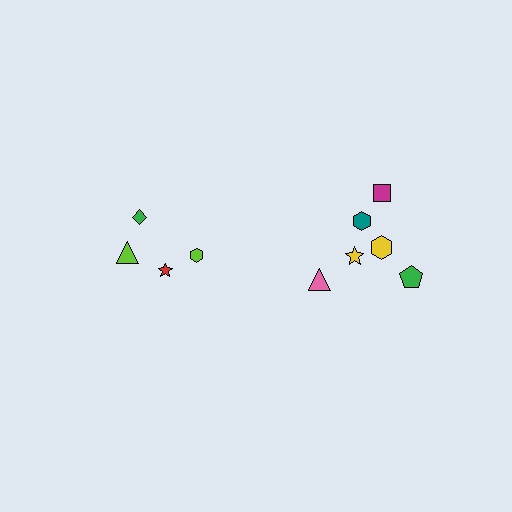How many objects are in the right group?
There are 6 objects.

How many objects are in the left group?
There are 4 objects.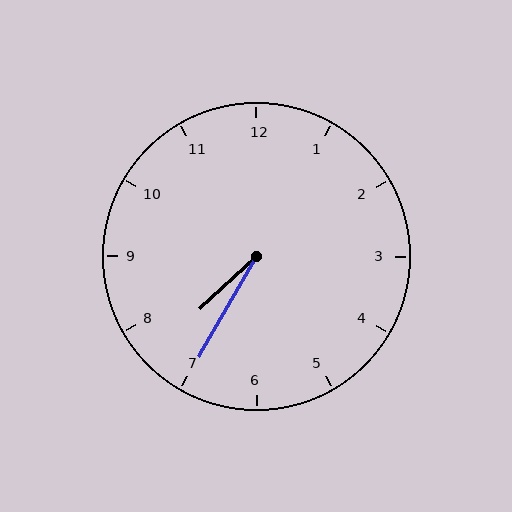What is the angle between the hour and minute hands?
Approximately 18 degrees.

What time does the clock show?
7:35.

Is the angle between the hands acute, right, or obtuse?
It is acute.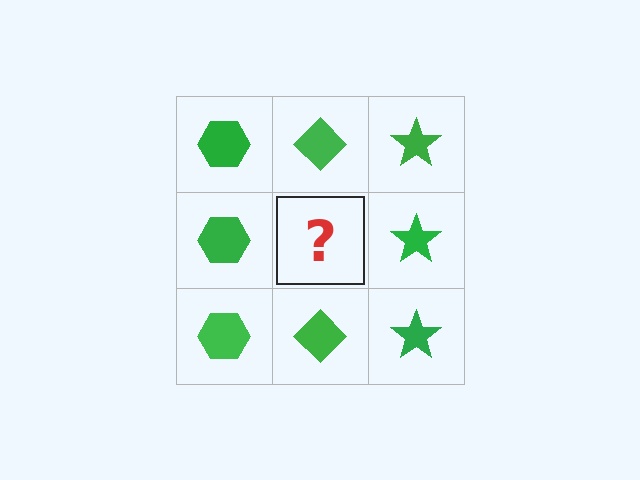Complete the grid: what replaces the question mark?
The question mark should be replaced with a green diamond.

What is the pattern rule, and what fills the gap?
The rule is that each column has a consistent shape. The gap should be filled with a green diamond.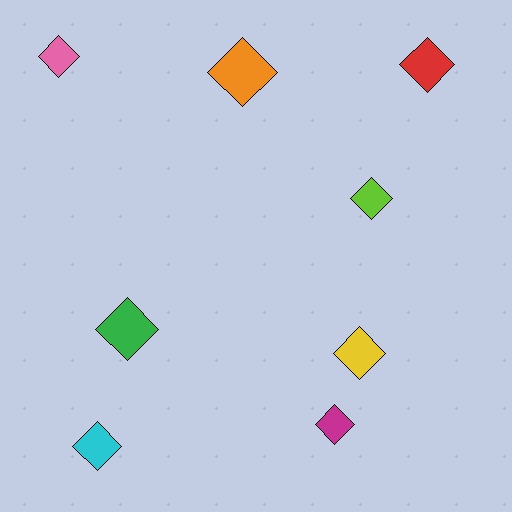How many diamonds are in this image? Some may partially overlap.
There are 8 diamonds.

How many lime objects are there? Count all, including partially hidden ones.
There is 1 lime object.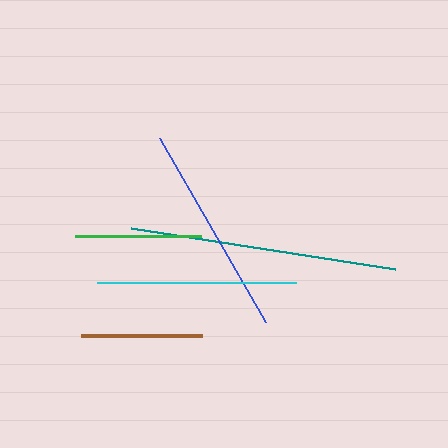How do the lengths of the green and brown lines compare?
The green and brown lines are approximately the same length.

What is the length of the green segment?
The green segment is approximately 126 pixels long.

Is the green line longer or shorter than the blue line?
The blue line is longer than the green line.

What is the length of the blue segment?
The blue segment is approximately 213 pixels long.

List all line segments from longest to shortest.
From longest to shortest: teal, blue, cyan, green, brown.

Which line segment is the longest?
The teal line is the longest at approximately 267 pixels.